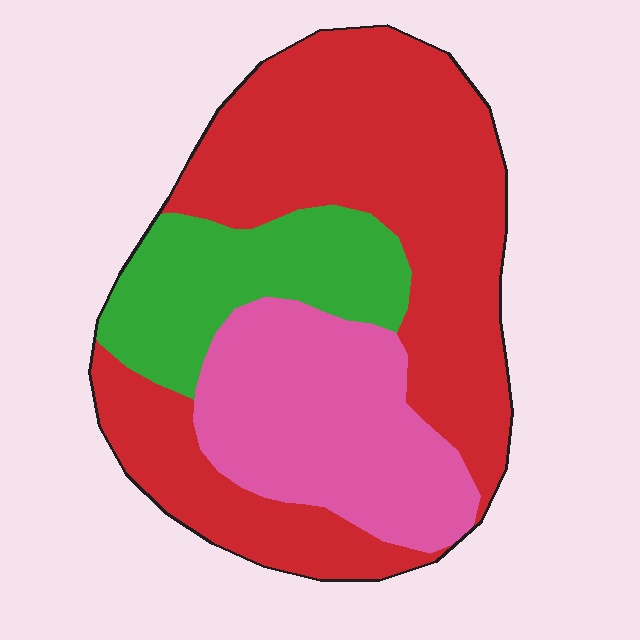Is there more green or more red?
Red.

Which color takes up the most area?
Red, at roughly 55%.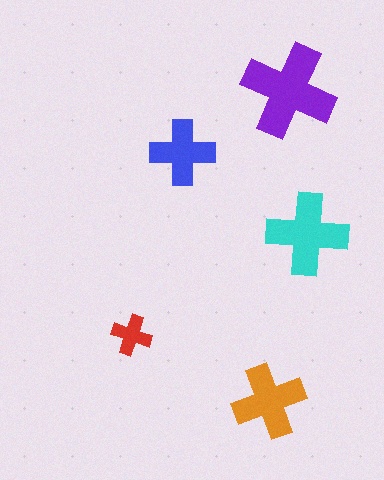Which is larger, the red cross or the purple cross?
The purple one.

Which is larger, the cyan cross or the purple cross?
The purple one.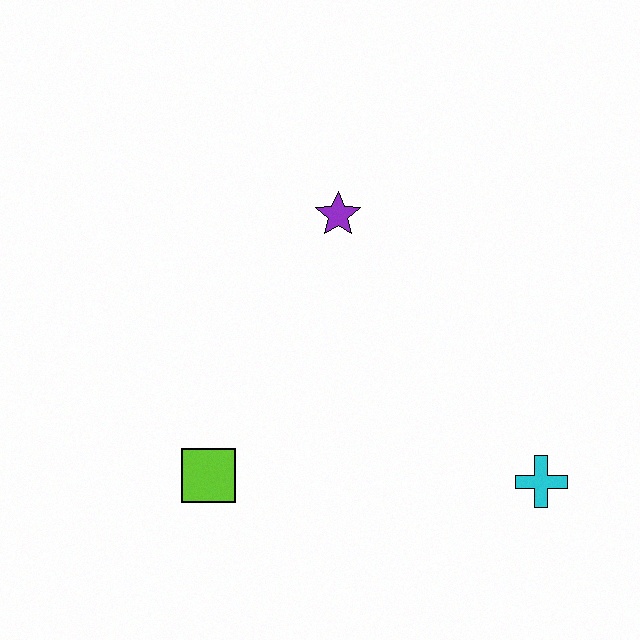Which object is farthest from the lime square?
The cyan cross is farthest from the lime square.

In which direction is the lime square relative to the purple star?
The lime square is below the purple star.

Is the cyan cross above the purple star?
No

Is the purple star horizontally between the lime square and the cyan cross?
Yes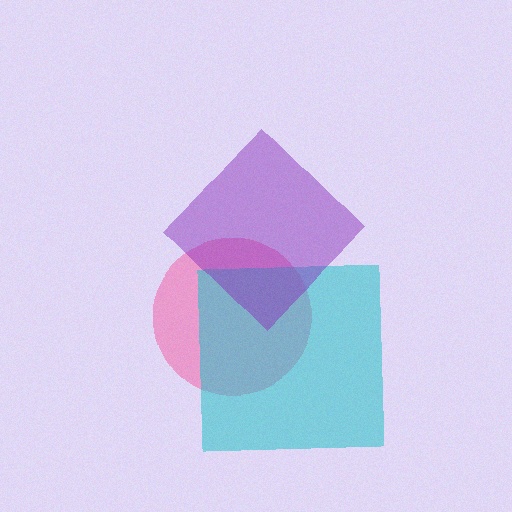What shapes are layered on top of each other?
The layered shapes are: a pink circle, a cyan square, a purple diamond.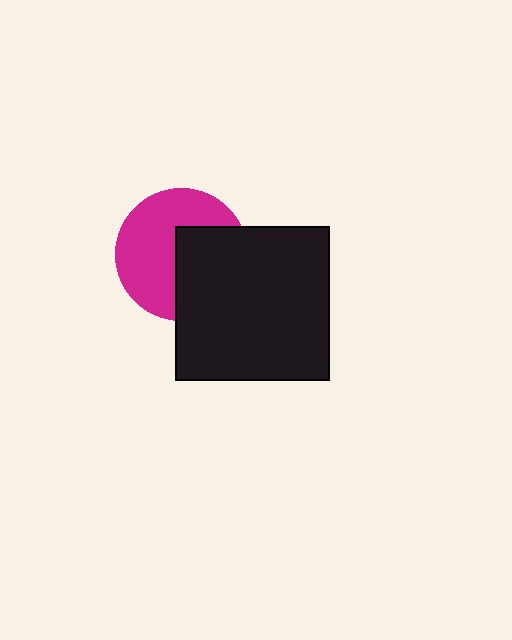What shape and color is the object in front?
The object in front is a black square.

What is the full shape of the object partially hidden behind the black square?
The partially hidden object is a magenta circle.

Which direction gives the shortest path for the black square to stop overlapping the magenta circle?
Moving right gives the shortest separation.